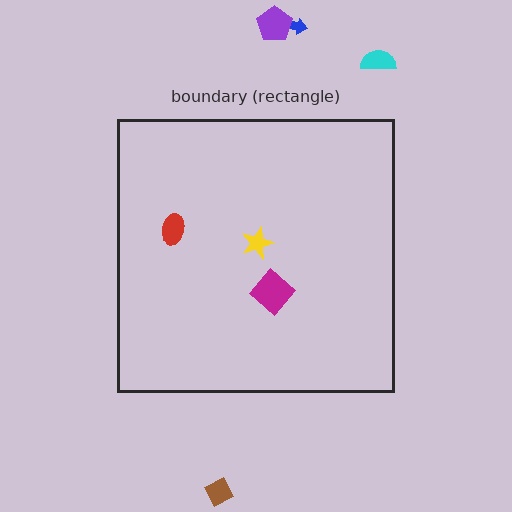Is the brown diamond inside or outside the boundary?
Outside.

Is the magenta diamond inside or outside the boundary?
Inside.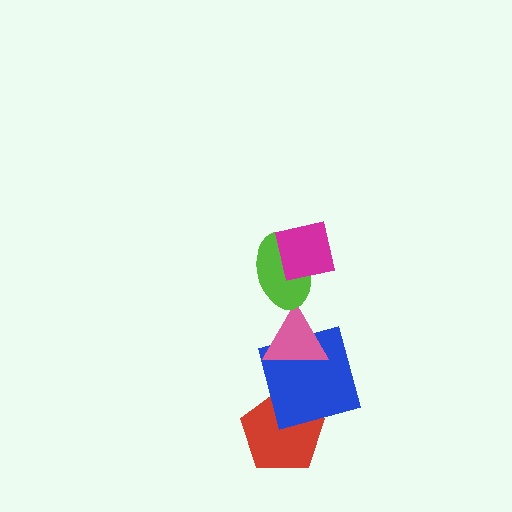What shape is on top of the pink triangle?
The lime ellipse is on top of the pink triangle.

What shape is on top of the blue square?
The pink triangle is on top of the blue square.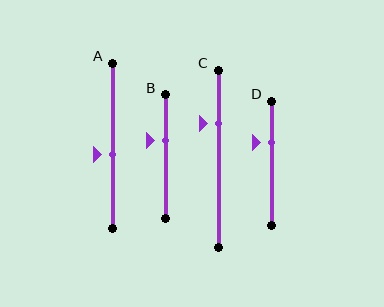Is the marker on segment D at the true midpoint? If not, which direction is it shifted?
No, the marker on segment D is shifted upward by about 17% of the segment length.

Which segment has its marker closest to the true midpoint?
Segment A has its marker closest to the true midpoint.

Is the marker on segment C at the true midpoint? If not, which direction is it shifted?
No, the marker on segment C is shifted upward by about 20% of the segment length.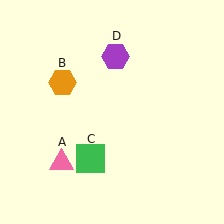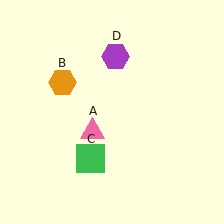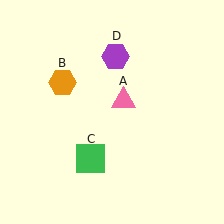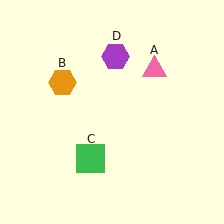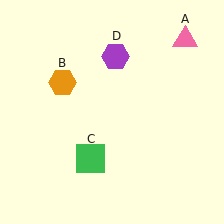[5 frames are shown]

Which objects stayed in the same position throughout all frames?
Orange hexagon (object B) and green square (object C) and purple hexagon (object D) remained stationary.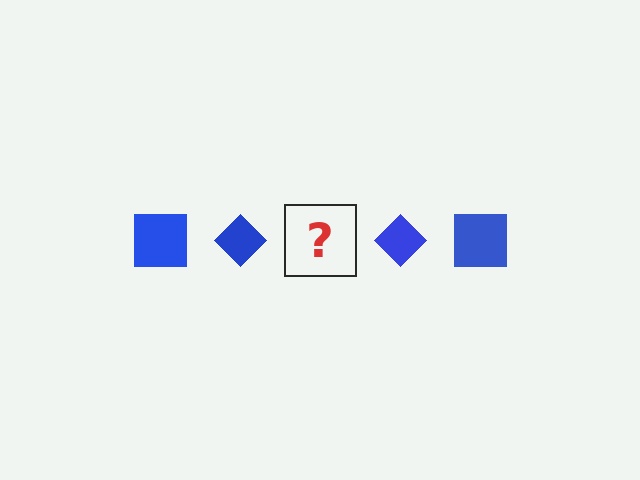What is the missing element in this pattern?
The missing element is a blue square.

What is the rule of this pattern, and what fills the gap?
The rule is that the pattern cycles through square, diamond shapes in blue. The gap should be filled with a blue square.